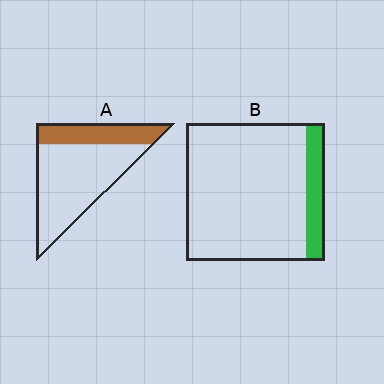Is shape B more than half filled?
No.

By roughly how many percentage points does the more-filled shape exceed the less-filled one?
By roughly 15 percentage points (A over B).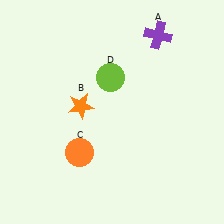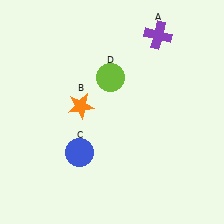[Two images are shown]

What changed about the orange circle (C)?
In Image 1, C is orange. In Image 2, it changed to blue.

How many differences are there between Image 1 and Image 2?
There is 1 difference between the two images.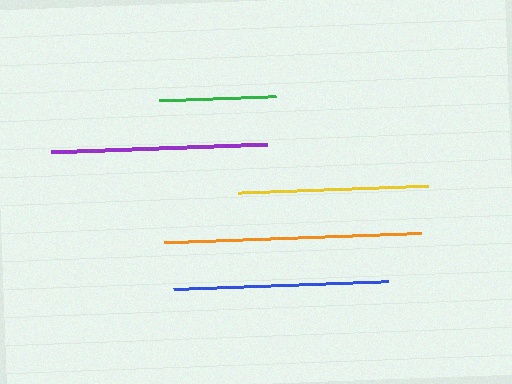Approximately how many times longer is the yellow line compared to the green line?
The yellow line is approximately 1.6 times the length of the green line.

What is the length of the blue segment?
The blue segment is approximately 214 pixels long.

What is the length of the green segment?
The green segment is approximately 117 pixels long.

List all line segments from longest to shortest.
From longest to shortest: orange, purple, blue, yellow, green.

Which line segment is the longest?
The orange line is the longest at approximately 257 pixels.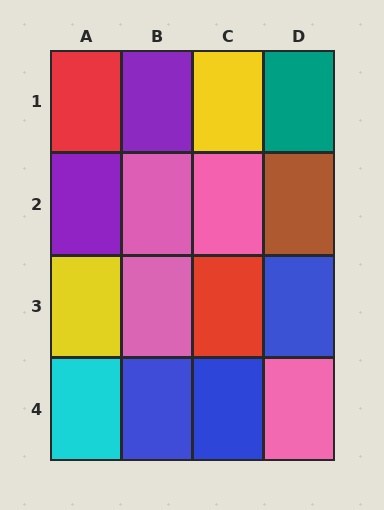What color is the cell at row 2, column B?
Pink.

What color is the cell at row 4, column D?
Pink.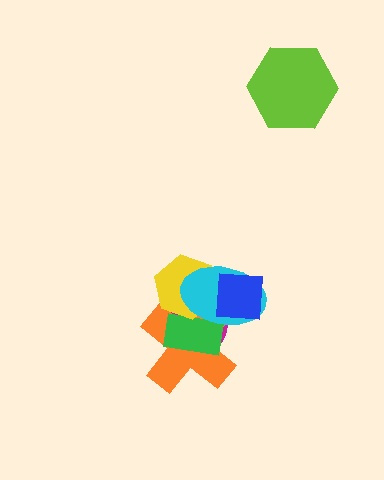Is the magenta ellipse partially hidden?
Yes, it is partially covered by another shape.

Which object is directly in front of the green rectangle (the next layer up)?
The yellow hexagon is directly in front of the green rectangle.